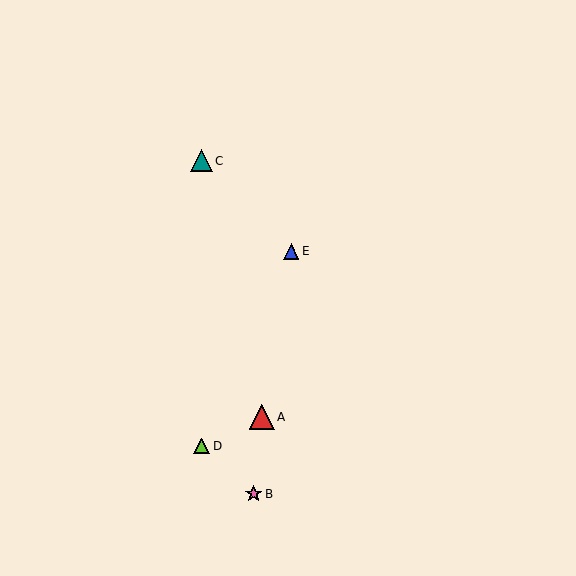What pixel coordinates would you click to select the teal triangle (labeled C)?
Click at (201, 161) to select the teal triangle C.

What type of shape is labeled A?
Shape A is a red triangle.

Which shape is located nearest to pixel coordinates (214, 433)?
The lime triangle (labeled D) at (202, 446) is nearest to that location.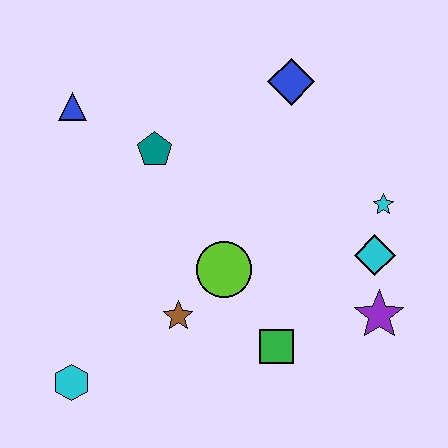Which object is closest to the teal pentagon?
The blue triangle is closest to the teal pentagon.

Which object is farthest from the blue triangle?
The purple star is farthest from the blue triangle.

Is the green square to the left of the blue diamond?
Yes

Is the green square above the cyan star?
No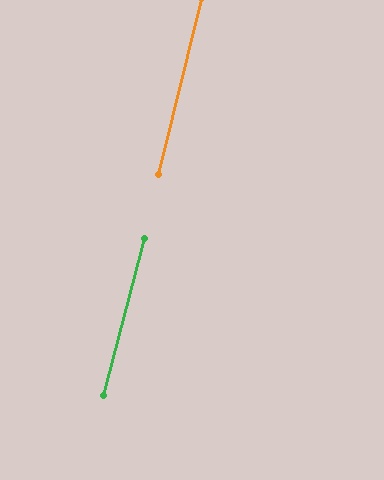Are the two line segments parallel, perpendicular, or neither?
Parallel — their directions differ by only 0.5°.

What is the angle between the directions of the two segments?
Approximately 1 degree.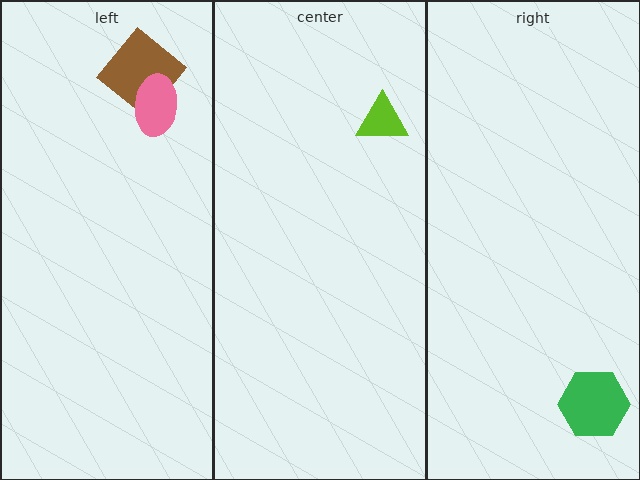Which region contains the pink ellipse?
The left region.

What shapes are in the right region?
The green hexagon.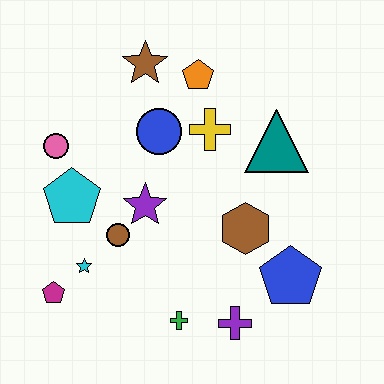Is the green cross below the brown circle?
Yes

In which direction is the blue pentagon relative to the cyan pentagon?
The blue pentagon is to the right of the cyan pentagon.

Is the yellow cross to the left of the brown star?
No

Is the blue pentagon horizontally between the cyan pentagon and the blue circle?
No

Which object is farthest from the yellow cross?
The magenta pentagon is farthest from the yellow cross.